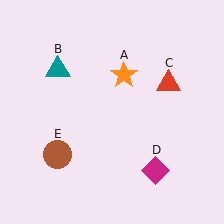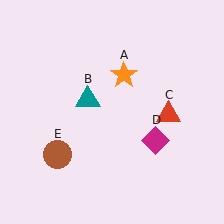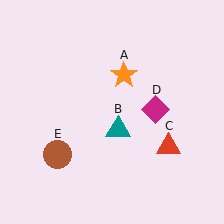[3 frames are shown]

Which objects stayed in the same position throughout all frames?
Orange star (object A) and brown circle (object E) remained stationary.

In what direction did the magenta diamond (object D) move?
The magenta diamond (object D) moved up.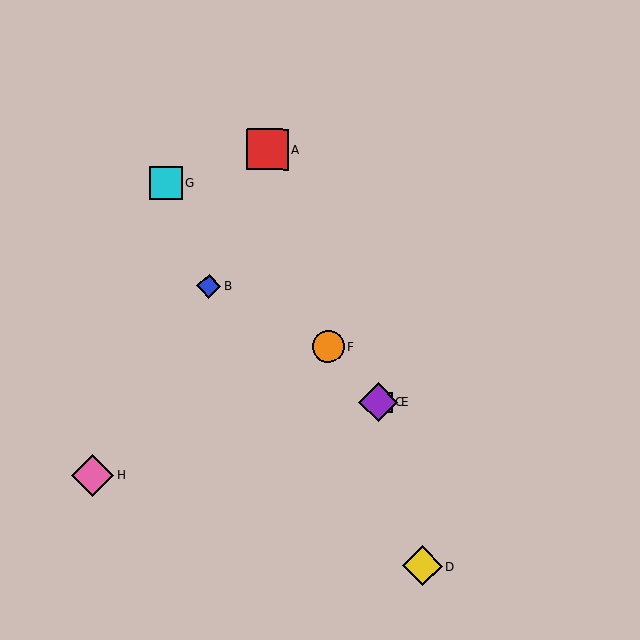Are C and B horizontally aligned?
No, C is at y≈402 and B is at y≈286.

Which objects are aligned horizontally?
Objects C, E are aligned horizontally.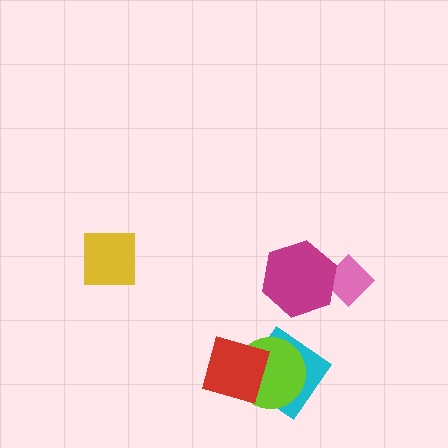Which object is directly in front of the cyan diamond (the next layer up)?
The lime circle is directly in front of the cyan diamond.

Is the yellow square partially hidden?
No, no other shape covers it.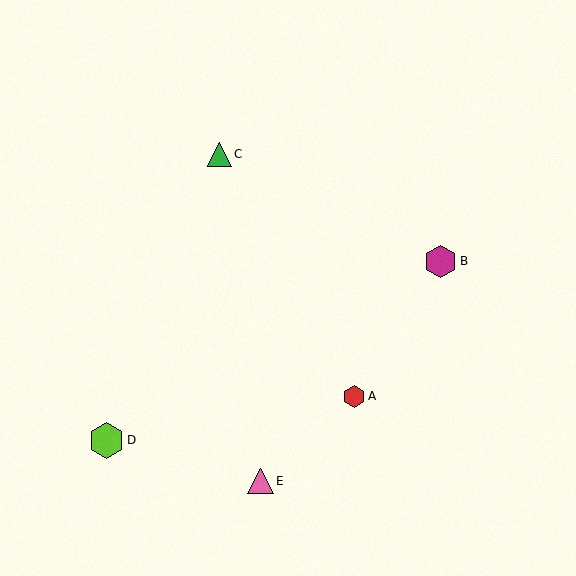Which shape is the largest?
The lime hexagon (labeled D) is the largest.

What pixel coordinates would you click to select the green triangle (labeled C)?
Click at (219, 154) to select the green triangle C.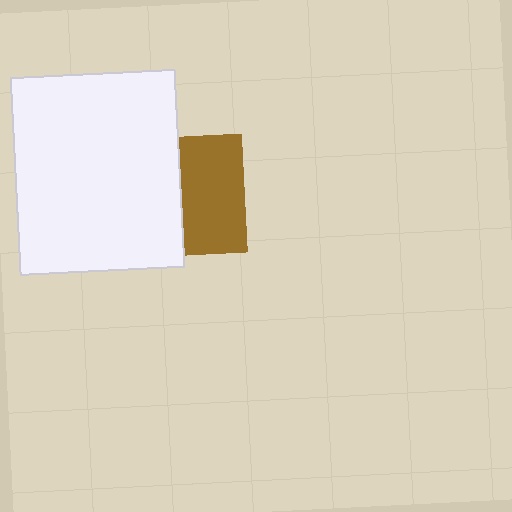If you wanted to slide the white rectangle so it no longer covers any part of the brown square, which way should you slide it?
Slide it left — that is the most direct way to separate the two shapes.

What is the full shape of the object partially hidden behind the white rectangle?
The partially hidden object is a brown square.